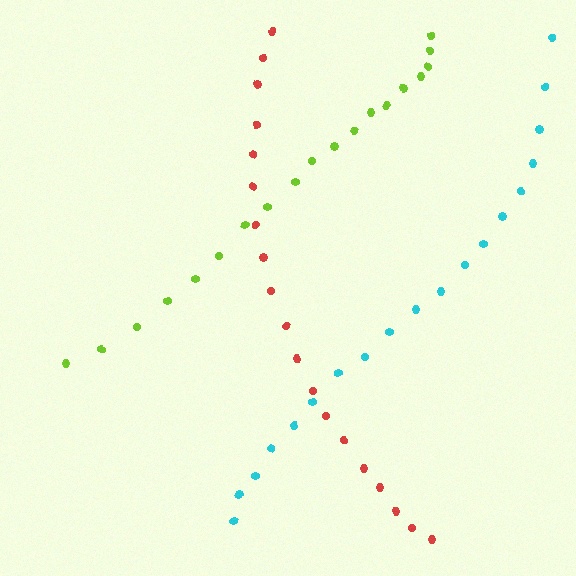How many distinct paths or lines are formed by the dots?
There are 3 distinct paths.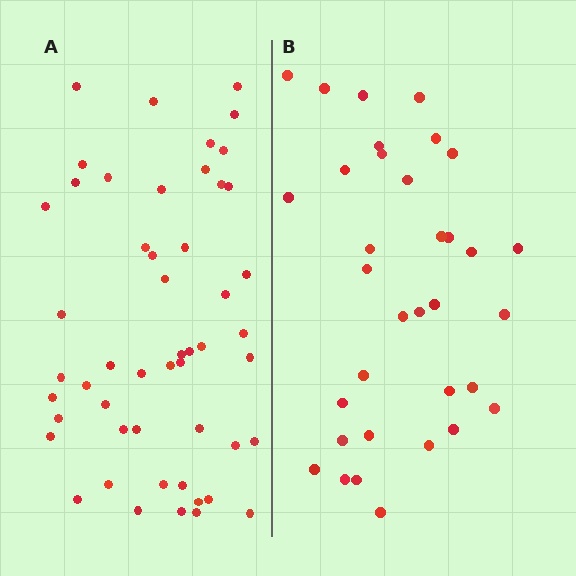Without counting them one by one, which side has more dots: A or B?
Region A (the left region) has more dots.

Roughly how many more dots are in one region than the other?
Region A has approximately 15 more dots than region B.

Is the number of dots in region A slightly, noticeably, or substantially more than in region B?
Region A has substantially more. The ratio is roughly 1.5 to 1.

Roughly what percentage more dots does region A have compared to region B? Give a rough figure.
About 50% more.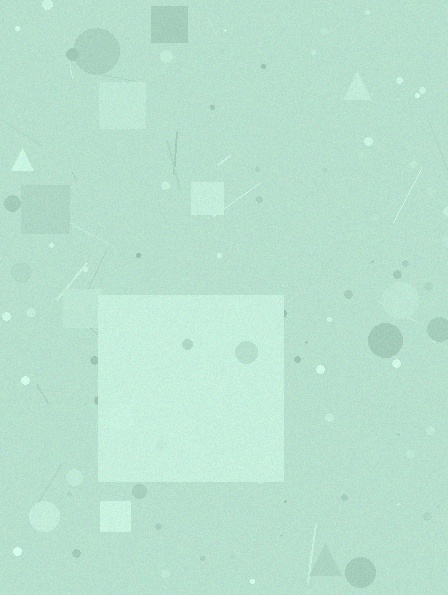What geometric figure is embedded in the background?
A square is embedded in the background.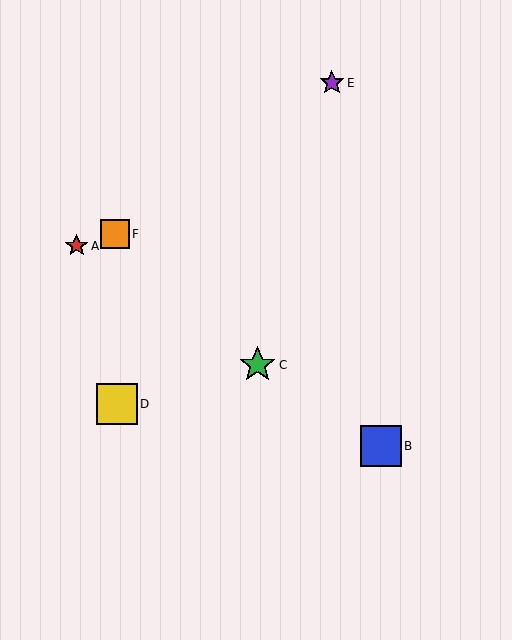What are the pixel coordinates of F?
Object F is at (115, 234).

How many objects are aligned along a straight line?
3 objects (A, B, C) are aligned along a straight line.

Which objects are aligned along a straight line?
Objects A, B, C are aligned along a straight line.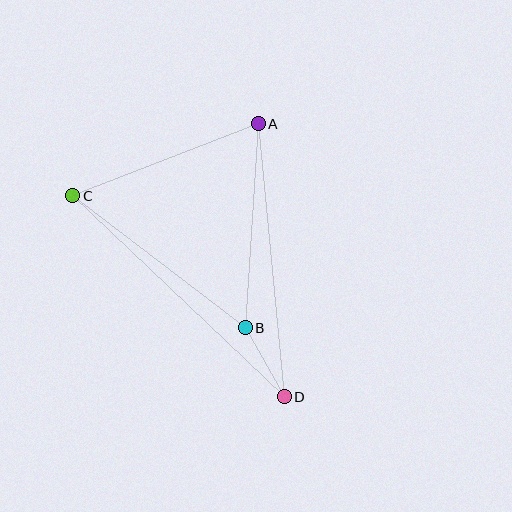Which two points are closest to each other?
Points B and D are closest to each other.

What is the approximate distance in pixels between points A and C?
The distance between A and C is approximately 199 pixels.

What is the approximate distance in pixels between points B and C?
The distance between B and C is approximately 217 pixels.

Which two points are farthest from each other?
Points C and D are farthest from each other.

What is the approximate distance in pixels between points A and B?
The distance between A and B is approximately 205 pixels.